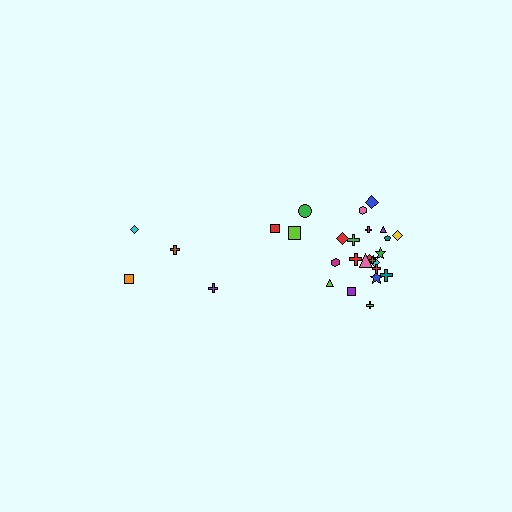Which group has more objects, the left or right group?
The right group.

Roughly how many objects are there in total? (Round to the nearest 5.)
Roughly 30 objects in total.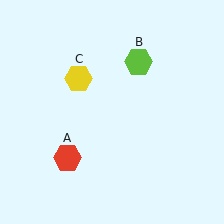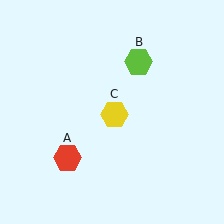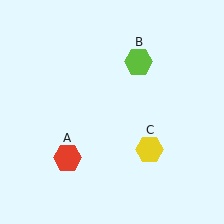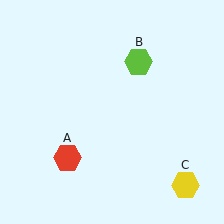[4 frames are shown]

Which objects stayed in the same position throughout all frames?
Red hexagon (object A) and lime hexagon (object B) remained stationary.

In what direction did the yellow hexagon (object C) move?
The yellow hexagon (object C) moved down and to the right.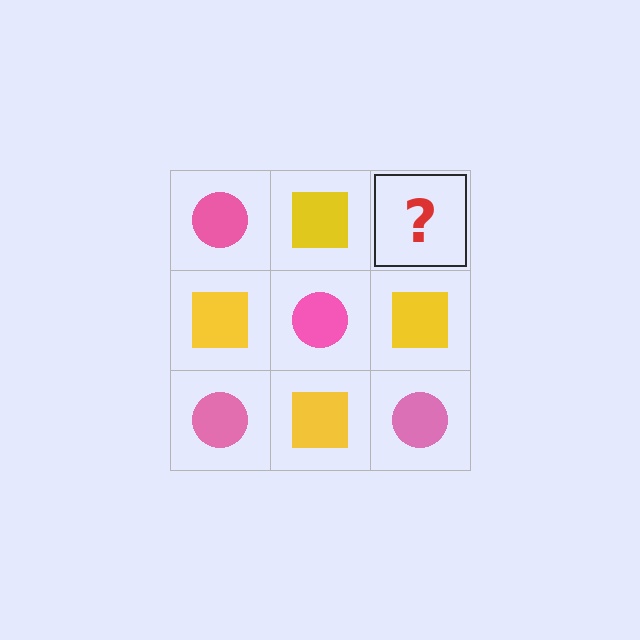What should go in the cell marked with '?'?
The missing cell should contain a pink circle.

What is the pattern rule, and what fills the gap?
The rule is that it alternates pink circle and yellow square in a checkerboard pattern. The gap should be filled with a pink circle.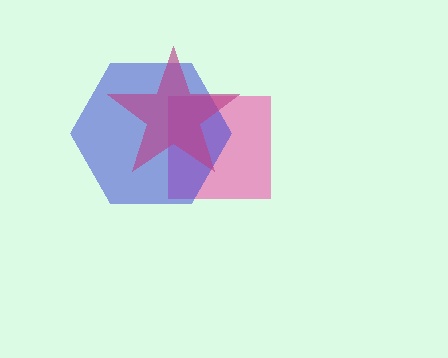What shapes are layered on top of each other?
The layered shapes are: a pink square, a blue hexagon, a magenta star.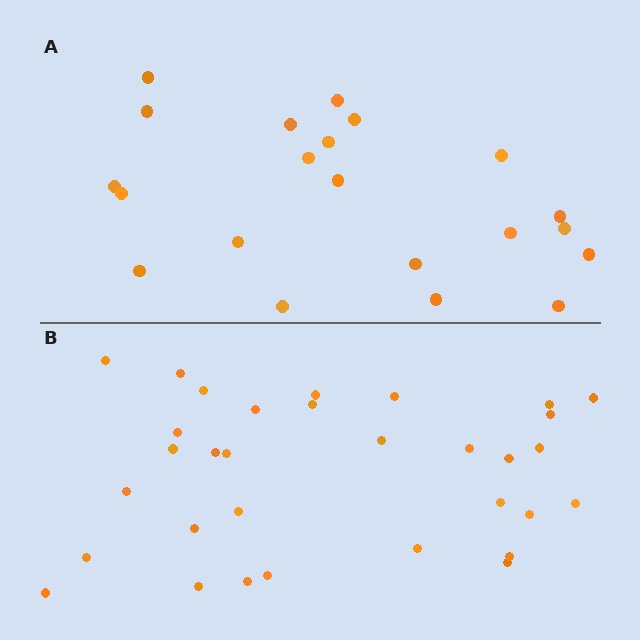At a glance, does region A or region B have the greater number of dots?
Region B (the bottom region) has more dots.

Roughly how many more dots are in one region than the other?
Region B has roughly 12 or so more dots than region A.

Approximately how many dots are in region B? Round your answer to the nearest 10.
About 30 dots. (The exact count is 32, which rounds to 30.)